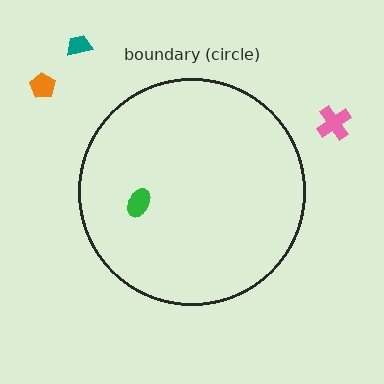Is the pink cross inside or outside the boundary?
Outside.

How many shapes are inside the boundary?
1 inside, 3 outside.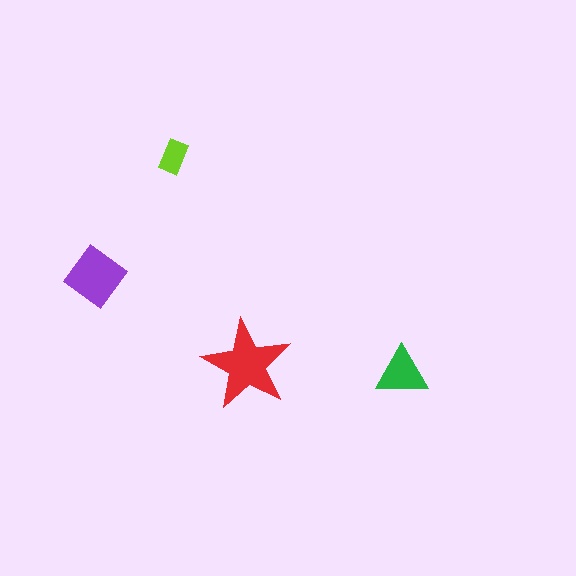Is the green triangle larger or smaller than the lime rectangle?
Larger.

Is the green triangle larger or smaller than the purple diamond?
Smaller.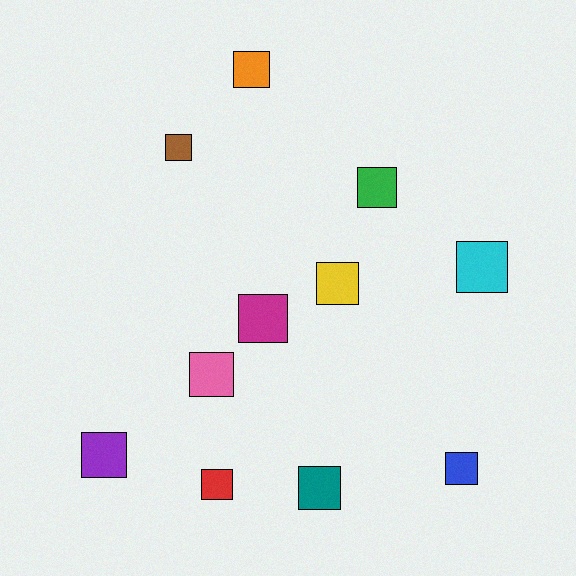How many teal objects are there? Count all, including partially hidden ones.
There is 1 teal object.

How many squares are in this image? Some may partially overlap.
There are 11 squares.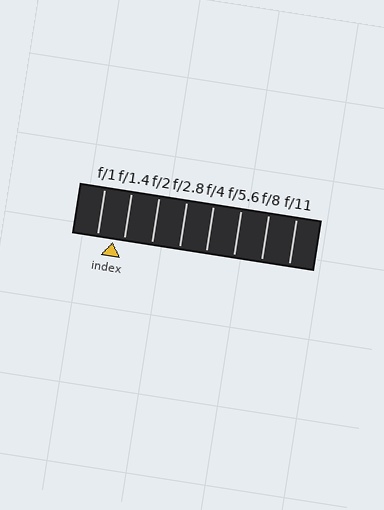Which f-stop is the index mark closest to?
The index mark is closest to f/1.4.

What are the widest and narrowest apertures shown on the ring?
The widest aperture shown is f/1 and the narrowest is f/11.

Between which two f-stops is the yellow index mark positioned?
The index mark is between f/1 and f/1.4.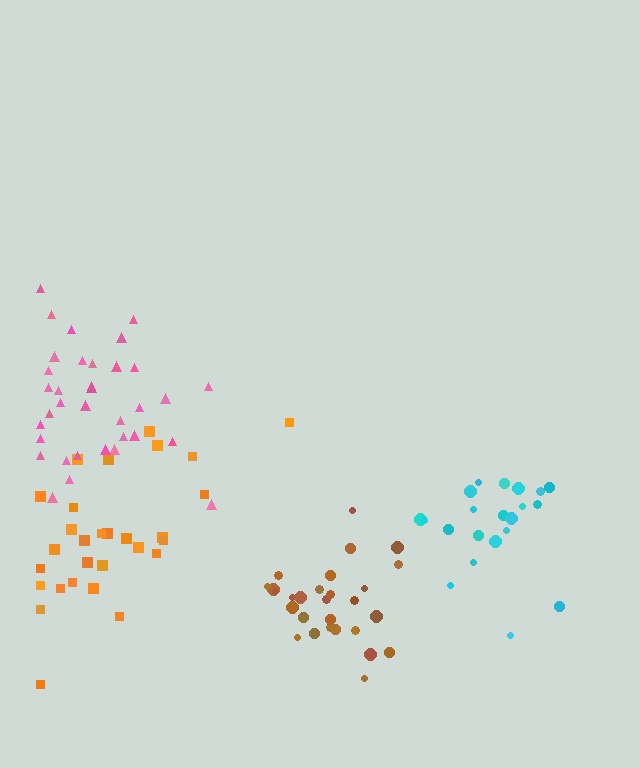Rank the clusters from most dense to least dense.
brown, pink, cyan, orange.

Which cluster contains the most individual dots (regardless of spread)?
Pink (35).